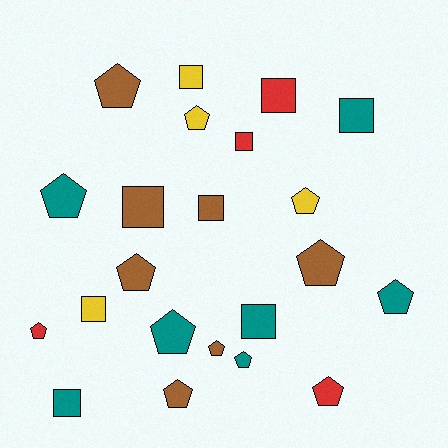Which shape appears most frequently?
Pentagon, with 13 objects.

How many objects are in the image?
There are 22 objects.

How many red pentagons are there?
There are 2 red pentagons.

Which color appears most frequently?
Brown, with 7 objects.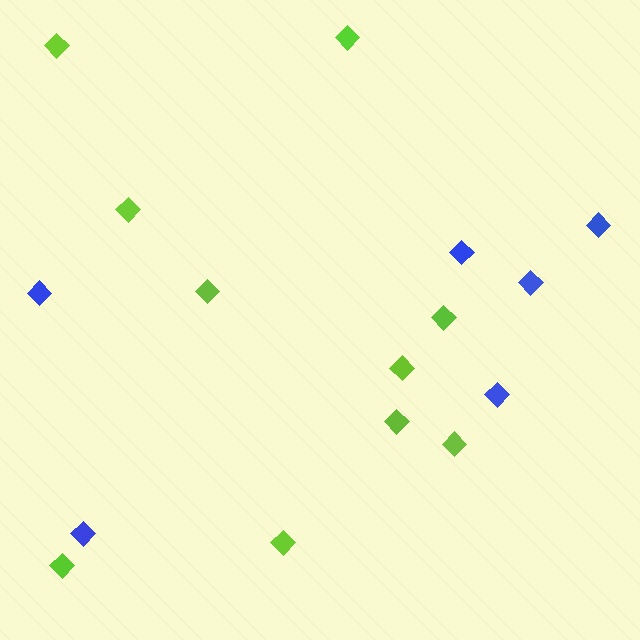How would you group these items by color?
There are 2 groups: one group of blue diamonds (6) and one group of lime diamonds (10).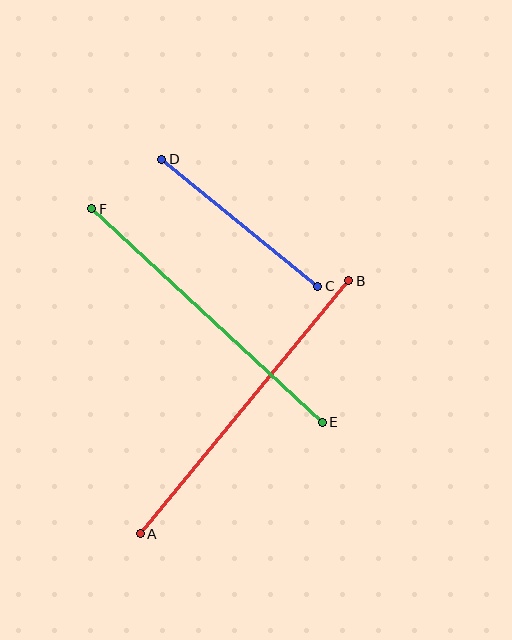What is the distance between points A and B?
The distance is approximately 328 pixels.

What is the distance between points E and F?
The distance is approximately 314 pixels.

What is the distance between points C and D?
The distance is approximately 201 pixels.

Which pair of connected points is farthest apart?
Points A and B are farthest apart.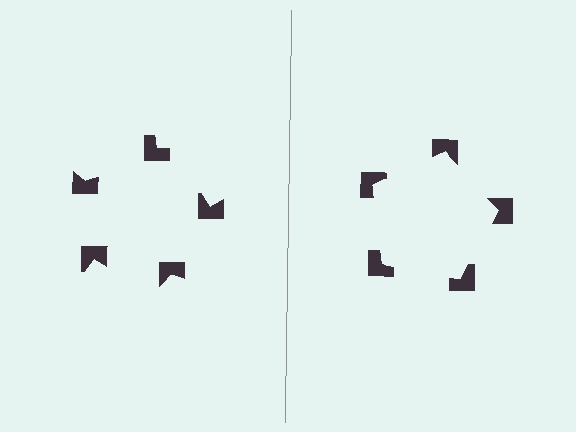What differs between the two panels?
The notched squares are positioned identically on both sides; only the wedge orientations differ. On the right they align to a pentagon; on the left they are misaligned.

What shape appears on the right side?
An illusory pentagon.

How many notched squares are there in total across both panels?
10 — 5 on each side.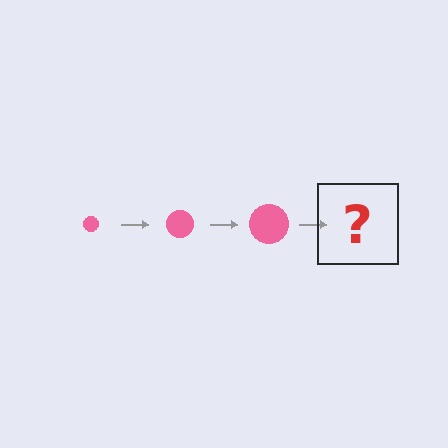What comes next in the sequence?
The next element should be a pink circle, larger than the previous one.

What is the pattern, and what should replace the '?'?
The pattern is that the circle gets progressively larger each step. The '?' should be a pink circle, larger than the previous one.